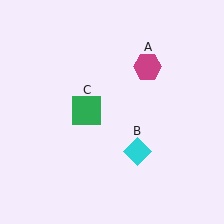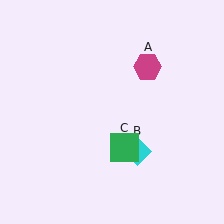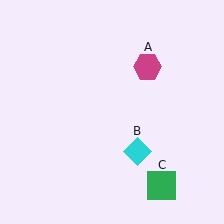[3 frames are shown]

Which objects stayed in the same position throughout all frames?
Magenta hexagon (object A) and cyan diamond (object B) remained stationary.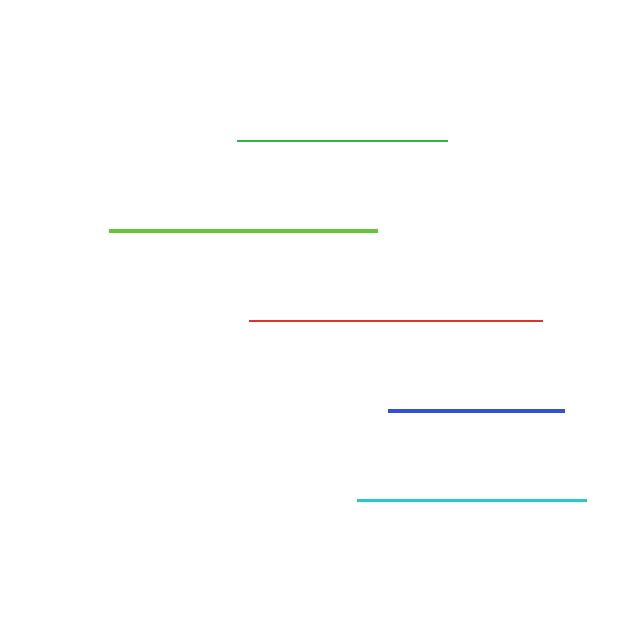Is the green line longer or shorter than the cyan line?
The cyan line is longer than the green line.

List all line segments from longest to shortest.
From longest to shortest: red, lime, cyan, green, blue.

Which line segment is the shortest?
The blue line is the shortest at approximately 176 pixels.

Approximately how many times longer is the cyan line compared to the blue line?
The cyan line is approximately 1.3 times the length of the blue line.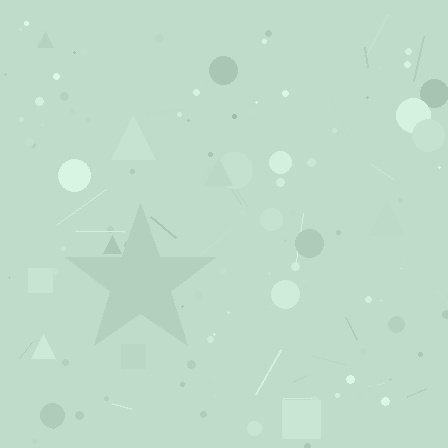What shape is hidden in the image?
A star is hidden in the image.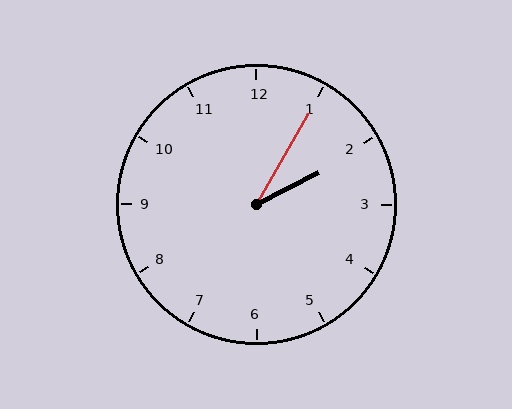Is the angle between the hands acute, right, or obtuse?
It is acute.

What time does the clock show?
2:05.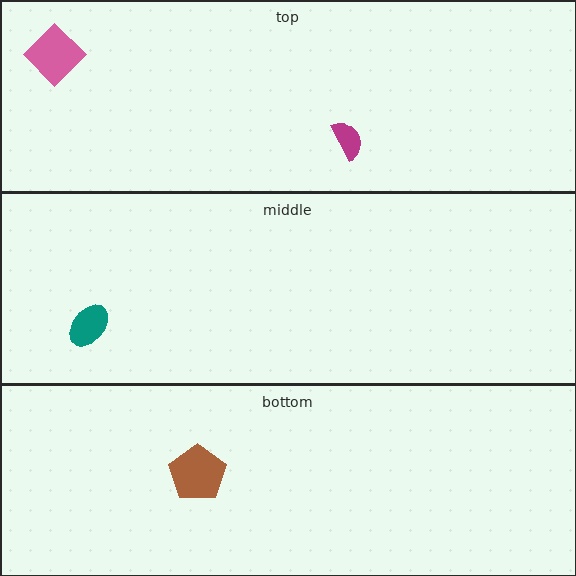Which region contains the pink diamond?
The top region.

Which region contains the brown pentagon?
The bottom region.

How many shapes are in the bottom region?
1.